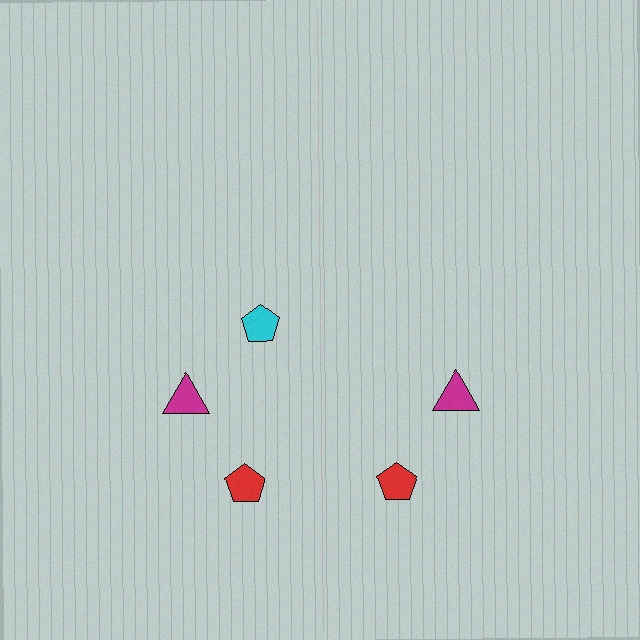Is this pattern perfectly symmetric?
No, the pattern is not perfectly symmetric. A cyan pentagon is missing from the right side.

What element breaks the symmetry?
A cyan pentagon is missing from the right side.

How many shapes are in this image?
There are 5 shapes in this image.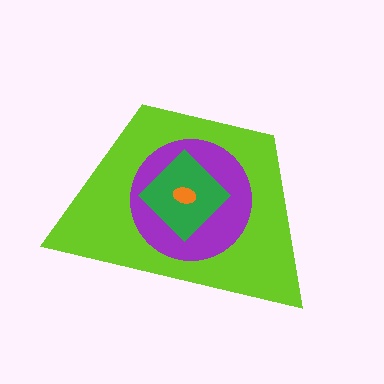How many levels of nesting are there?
4.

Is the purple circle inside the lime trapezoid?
Yes.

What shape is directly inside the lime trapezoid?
The purple circle.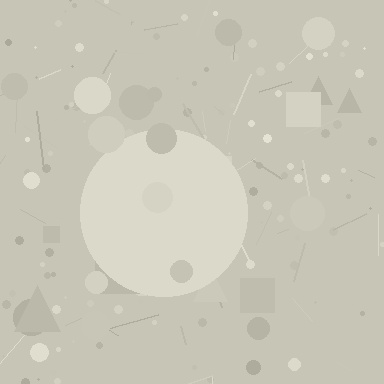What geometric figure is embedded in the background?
A circle is embedded in the background.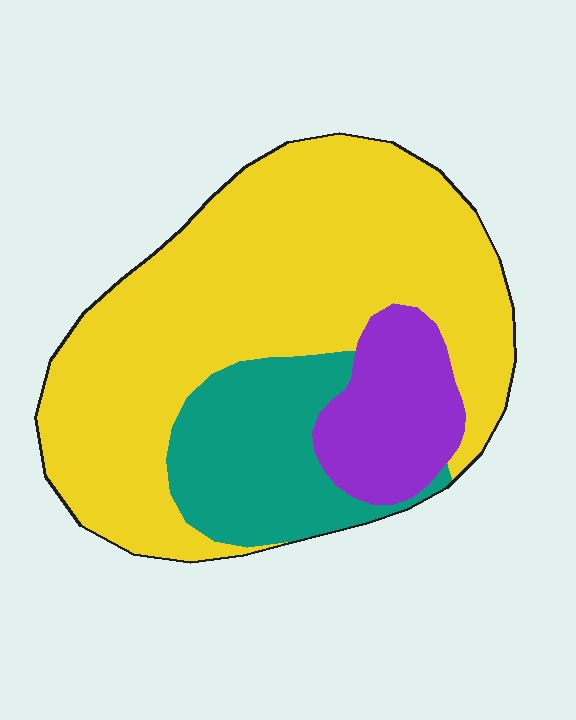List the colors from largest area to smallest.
From largest to smallest: yellow, teal, purple.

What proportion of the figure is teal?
Teal takes up about one fifth (1/5) of the figure.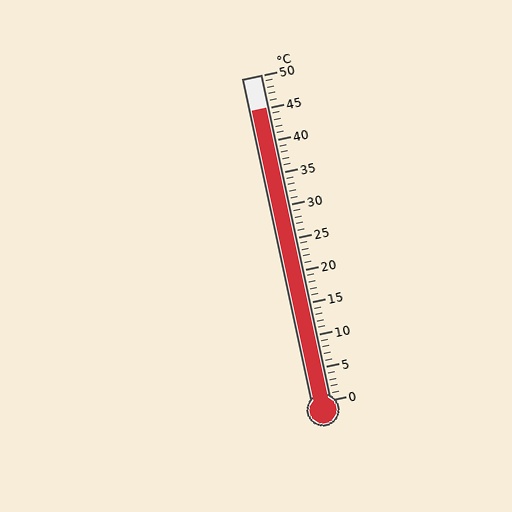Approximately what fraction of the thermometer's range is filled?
The thermometer is filled to approximately 90% of its range.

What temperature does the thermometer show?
The thermometer shows approximately 45°C.